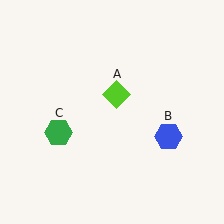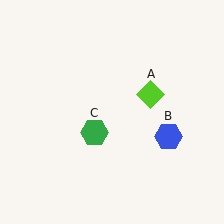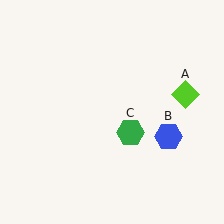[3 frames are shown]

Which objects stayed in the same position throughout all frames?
Blue hexagon (object B) remained stationary.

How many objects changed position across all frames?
2 objects changed position: lime diamond (object A), green hexagon (object C).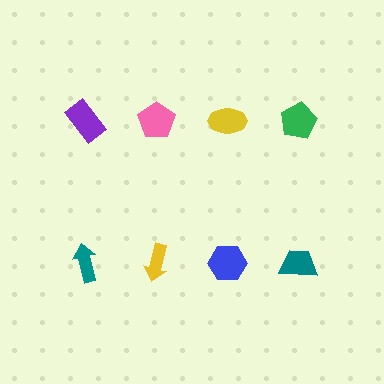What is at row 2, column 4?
A teal trapezoid.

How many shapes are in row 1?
4 shapes.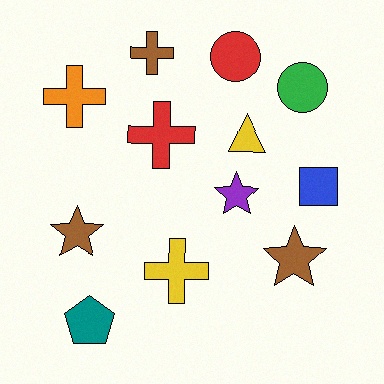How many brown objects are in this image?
There are 3 brown objects.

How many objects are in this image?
There are 12 objects.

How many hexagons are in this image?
There are no hexagons.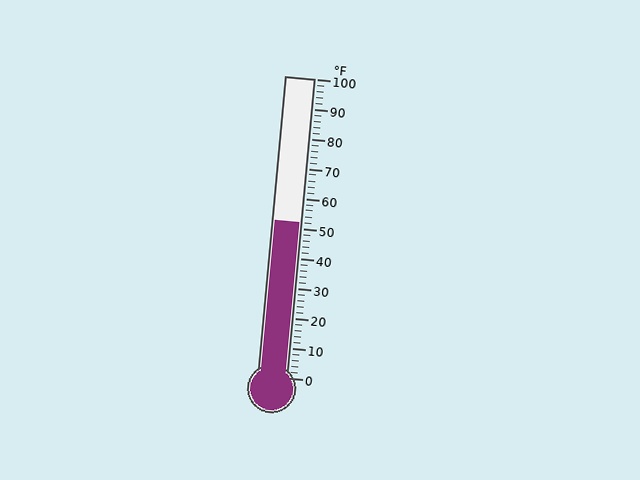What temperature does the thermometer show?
The thermometer shows approximately 52°F.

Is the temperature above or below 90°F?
The temperature is below 90°F.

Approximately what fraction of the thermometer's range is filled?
The thermometer is filled to approximately 50% of its range.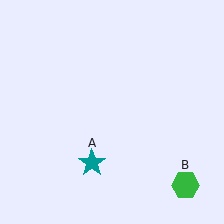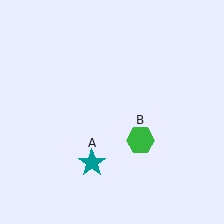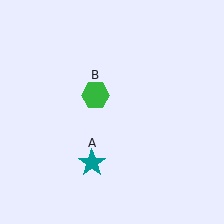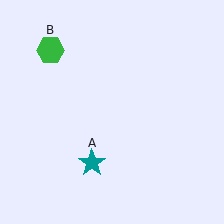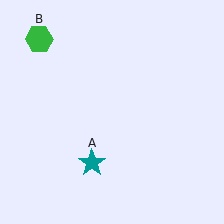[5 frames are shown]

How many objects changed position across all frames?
1 object changed position: green hexagon (object B).